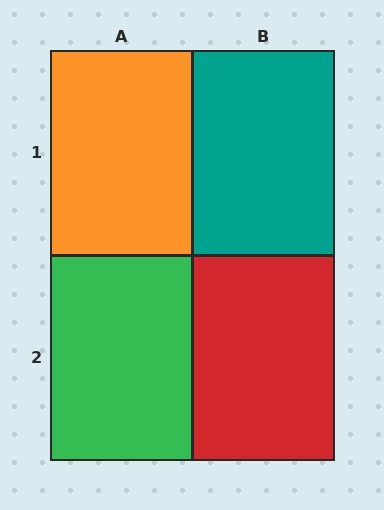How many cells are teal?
1 cell is teal.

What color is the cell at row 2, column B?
Red.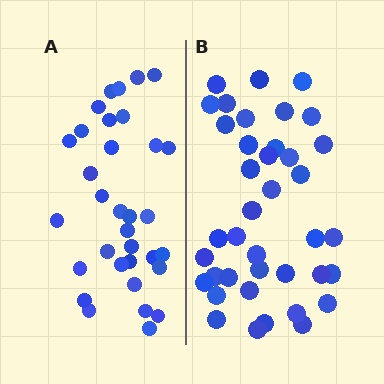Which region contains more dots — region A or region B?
Region B (the right region) has more dots.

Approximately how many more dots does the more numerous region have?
Region B has about 6 more dots than region A.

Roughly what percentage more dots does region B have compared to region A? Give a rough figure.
About 20% more.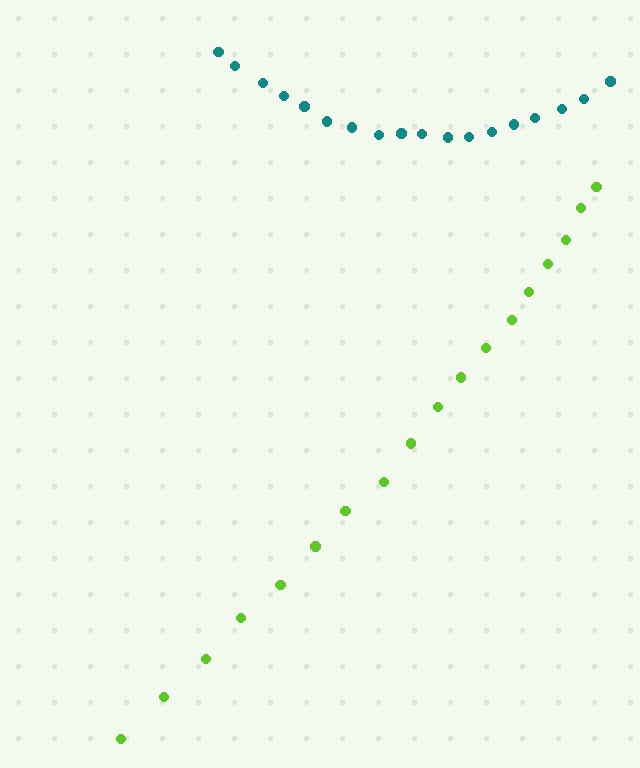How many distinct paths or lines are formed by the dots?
There are 2 distinct paths.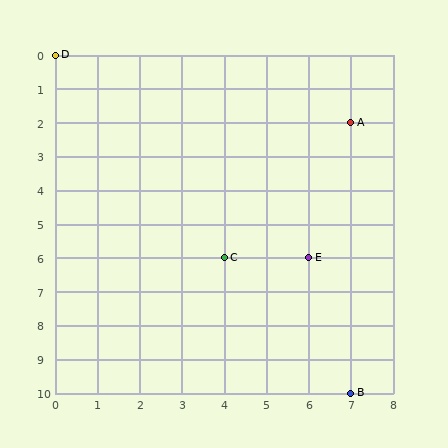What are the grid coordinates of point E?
Point E is at grid coordinates (6, 6).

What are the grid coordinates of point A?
Point A is at grid coordinates (7, 2).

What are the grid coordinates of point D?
Point D is at grid coordinates (0, 0).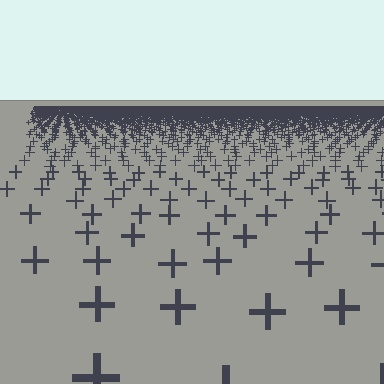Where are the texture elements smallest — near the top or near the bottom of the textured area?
Near the top.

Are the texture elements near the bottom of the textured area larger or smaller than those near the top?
Larger. Near the bottom, elements are closer to the viewer and appear at a bigger on-screen size.